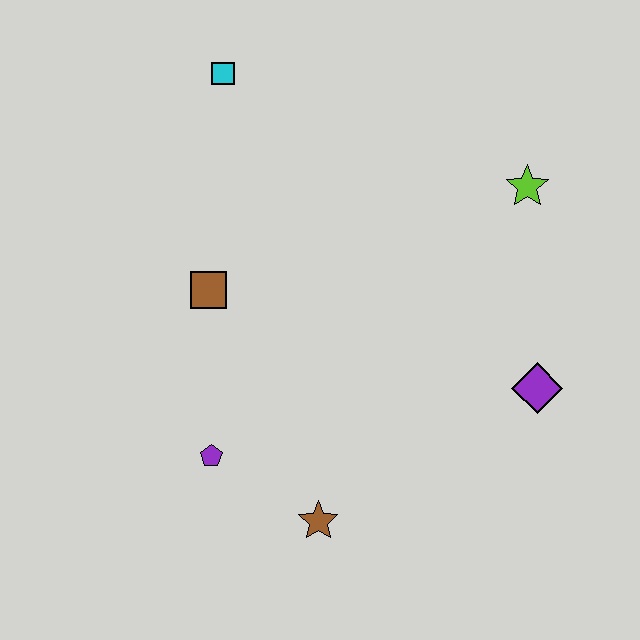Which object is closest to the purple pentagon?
The brown star is closest to the purple pentagon.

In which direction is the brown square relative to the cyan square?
The brown square is below the cyan square.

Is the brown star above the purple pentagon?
No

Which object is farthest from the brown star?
The cyan square is farthest from the brown star.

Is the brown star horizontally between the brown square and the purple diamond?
Yes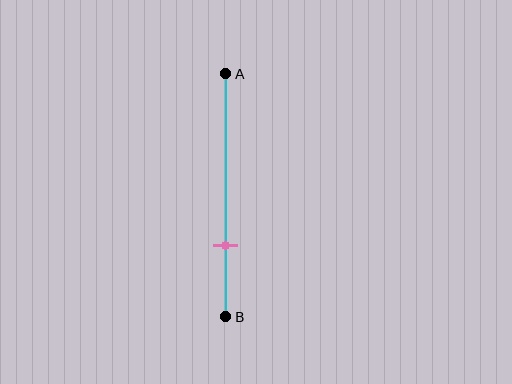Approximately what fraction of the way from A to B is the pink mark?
The pink mark is approximately 70% of the way from A to B.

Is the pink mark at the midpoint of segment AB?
No, the mark is at about 70% from A, not at the 50% midpoint.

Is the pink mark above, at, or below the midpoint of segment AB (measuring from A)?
The pink mark is below the midpoint of segment AB.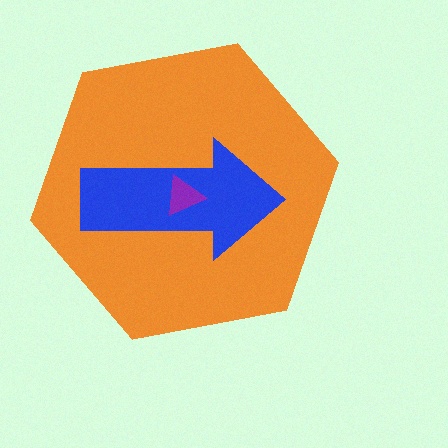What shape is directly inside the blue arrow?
The purple triangle.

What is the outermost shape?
The orange hexagon.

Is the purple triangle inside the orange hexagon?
Yes.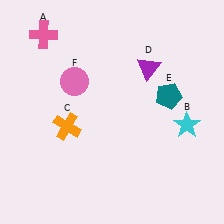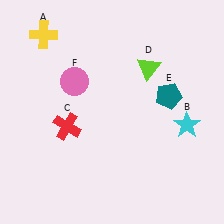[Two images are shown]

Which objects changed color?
A changed from pink to yellow. C changed from orange to red. D changed from purple to lime.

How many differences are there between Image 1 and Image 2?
There are 3 differences between the two images.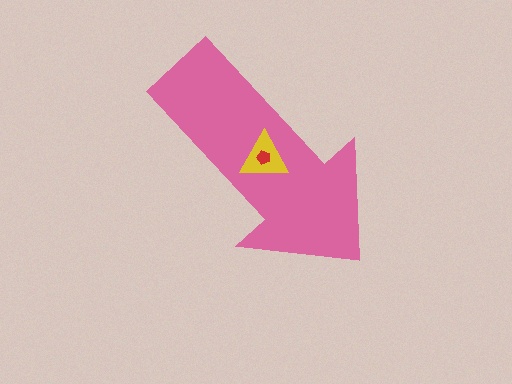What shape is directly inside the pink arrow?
The yellow triangle.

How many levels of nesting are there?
3.